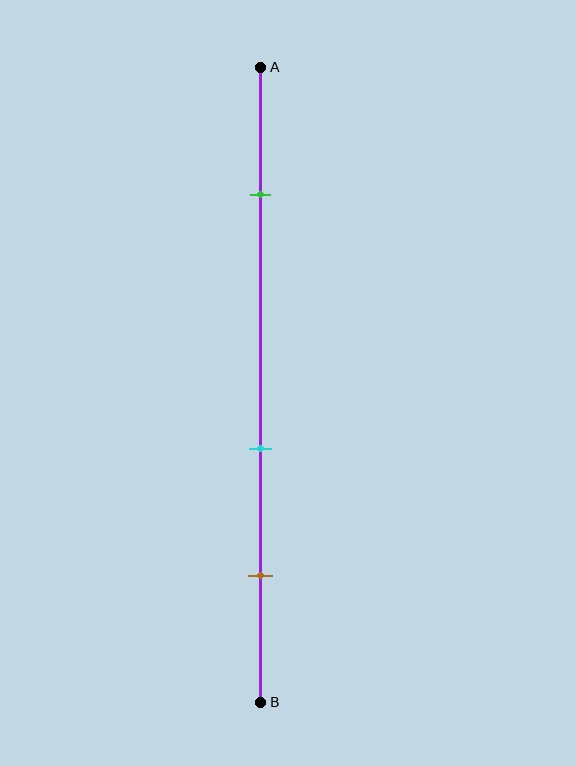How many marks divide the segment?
There are 3 marks dividing the segment.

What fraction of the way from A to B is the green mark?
The green mark is approximately 20% (0.2) of the way from A to B.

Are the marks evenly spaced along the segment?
No, the marks are not evenly spaced.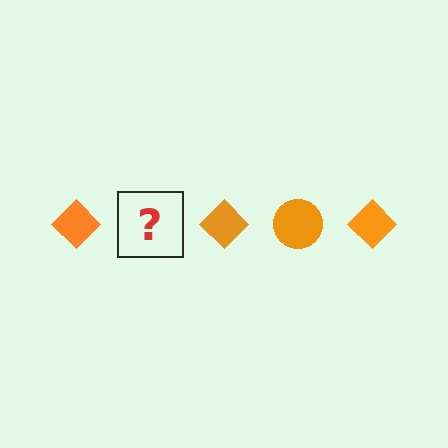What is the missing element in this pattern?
The missing element is an orange circle.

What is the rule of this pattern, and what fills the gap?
The rule is that the pattern cycles through diamond, circle shapes in orange. The gap should be filled with an orange circle.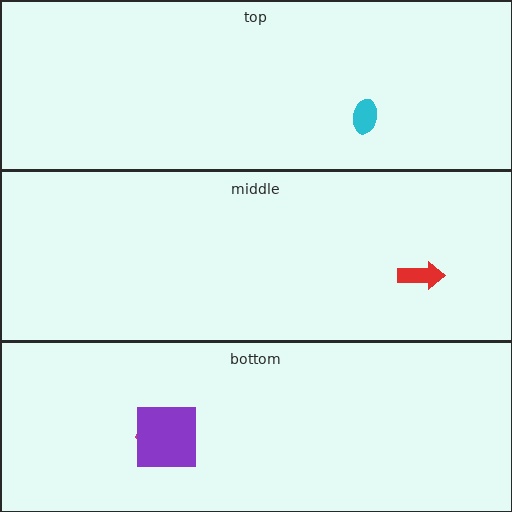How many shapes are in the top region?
1.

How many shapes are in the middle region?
1.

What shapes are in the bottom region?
The magenta trapezoid, the purple square.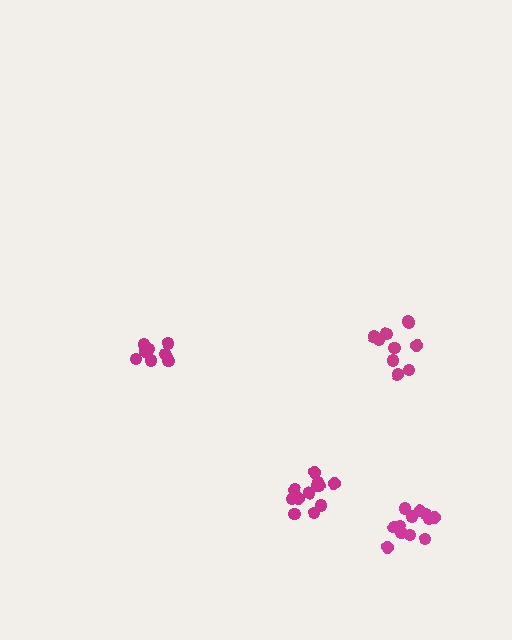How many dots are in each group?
Group 1: 10 dots, Group 2: 12 dots, Group 3: 10 dots, Group 4: 12 dots (44 total).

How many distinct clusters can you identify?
There are 4 distinct clusters.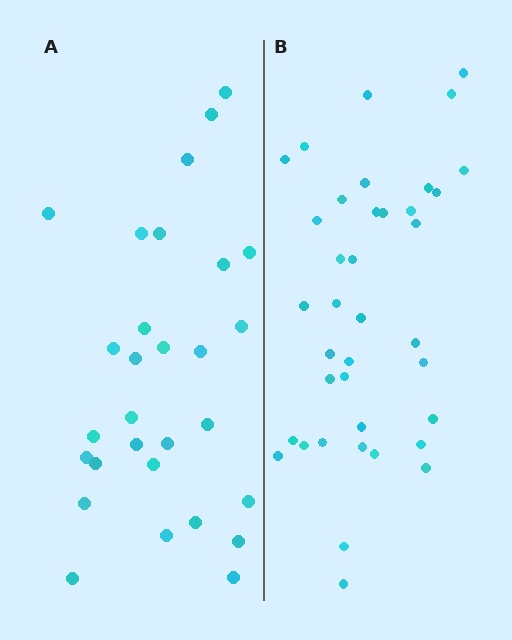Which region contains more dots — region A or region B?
Region B (the right region) has more dots.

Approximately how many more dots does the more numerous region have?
Region B has roughly 8 or so more dots than region A.